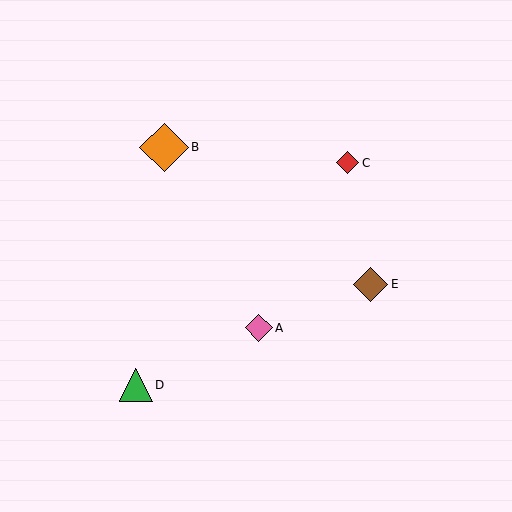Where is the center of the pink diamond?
The center of the pink diamond is at (259, 328).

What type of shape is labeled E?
Shape E is a brown diamond.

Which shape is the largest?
The orange diamond (labeled B) is the largest.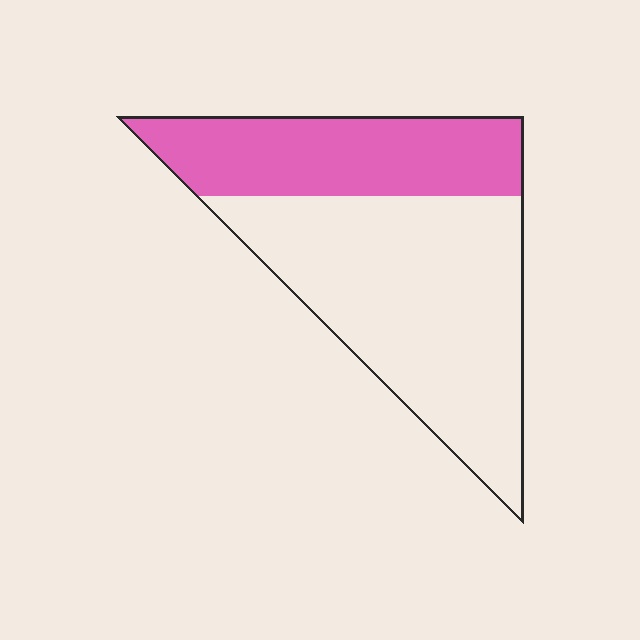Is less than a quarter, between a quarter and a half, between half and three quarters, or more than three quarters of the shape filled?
Between a quarter and a half.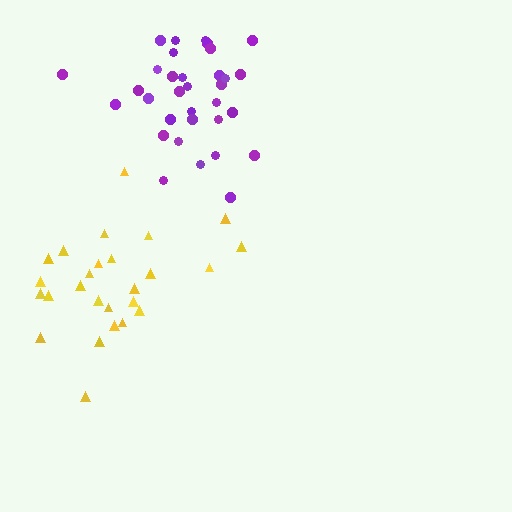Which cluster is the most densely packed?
Purple.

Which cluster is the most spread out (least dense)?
Yellow.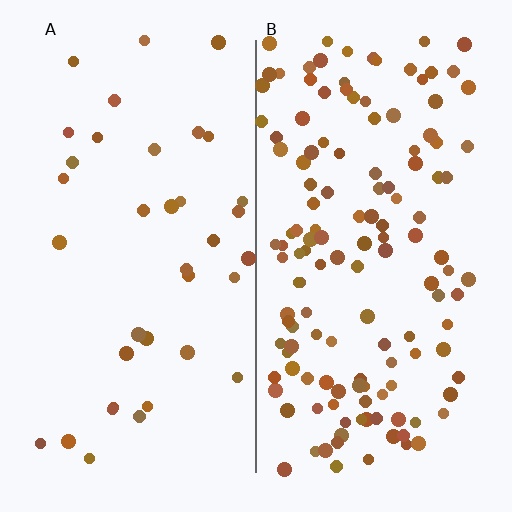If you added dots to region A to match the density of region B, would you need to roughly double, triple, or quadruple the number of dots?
Approximately quadruple.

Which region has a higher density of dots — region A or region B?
B (the right).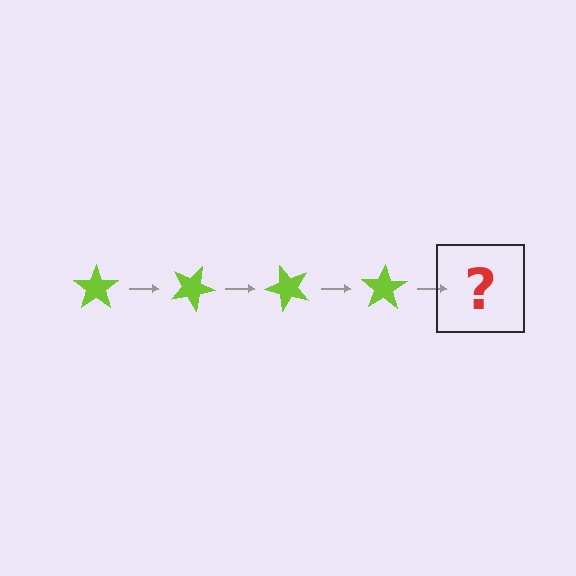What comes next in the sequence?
The next element should be a lime star rotated 100 degrees.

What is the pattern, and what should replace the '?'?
The pattern is that the star rotates 25 degrees each step. The '?' should be a lime star rotated 100 degrees.